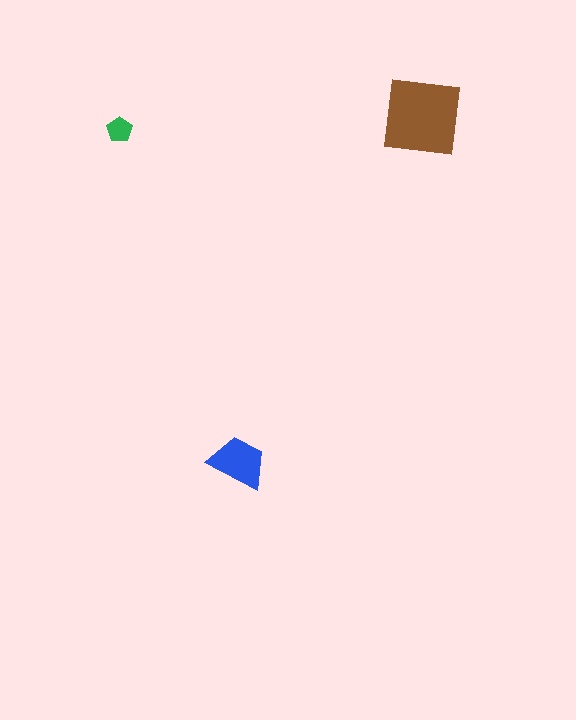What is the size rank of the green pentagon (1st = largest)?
3rd.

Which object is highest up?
The brown square is topmost.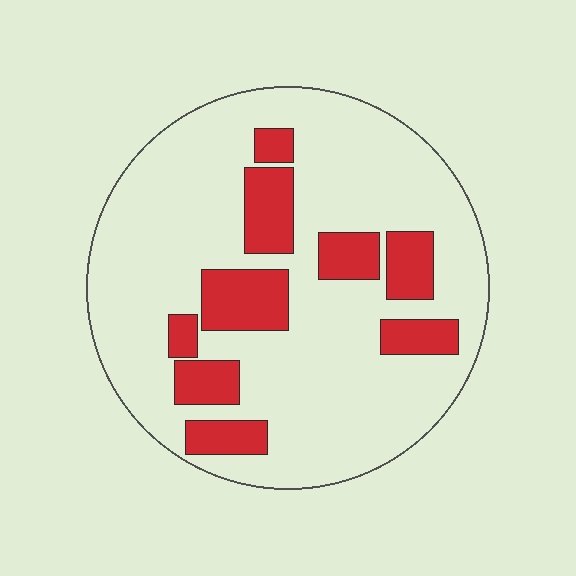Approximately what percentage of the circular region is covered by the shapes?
Approximately 20%.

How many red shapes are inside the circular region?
9.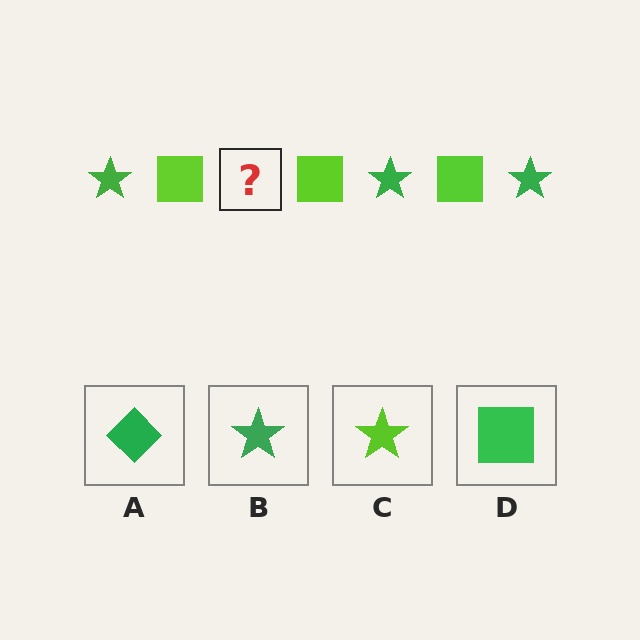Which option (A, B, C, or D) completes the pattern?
B.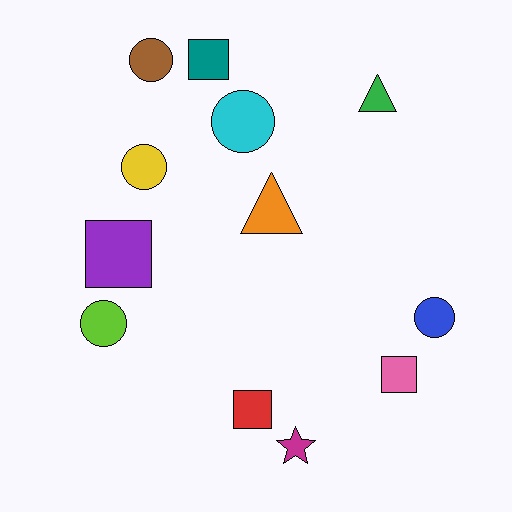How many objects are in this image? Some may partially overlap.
There are 12 objects.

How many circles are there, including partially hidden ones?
There are 5 circles.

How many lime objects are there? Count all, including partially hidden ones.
There is 1 lime object.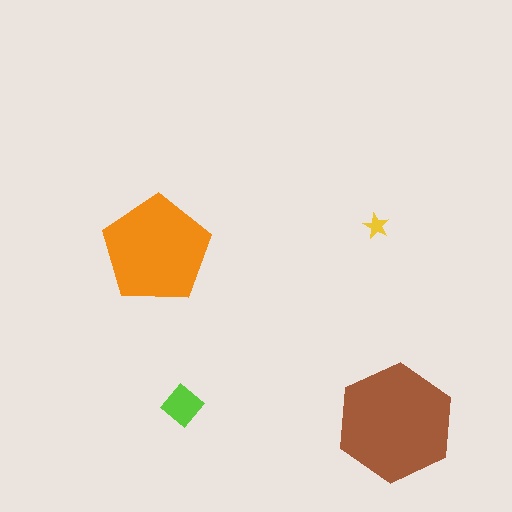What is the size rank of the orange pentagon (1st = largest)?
2nd.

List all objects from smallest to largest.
The yellow star, the lime diamond, the orange pentagon, the brown hexagon.